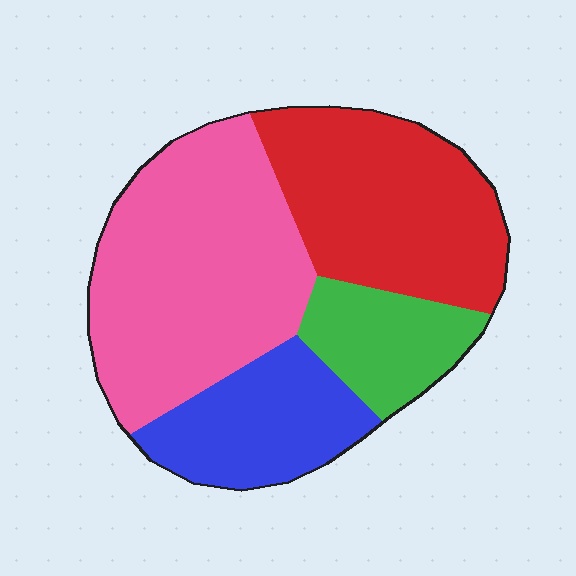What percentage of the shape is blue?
Blue takes up about one sixth (1/6) of the shape.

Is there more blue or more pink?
Pink.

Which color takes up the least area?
Green, at roughly 15%.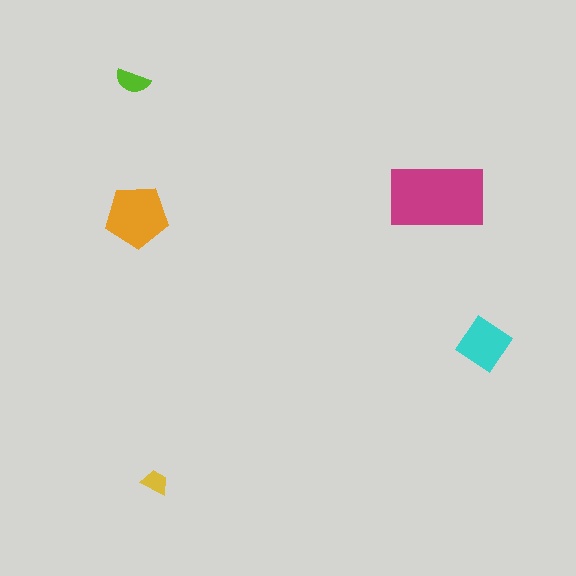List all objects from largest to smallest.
The magenta rectangle, the orange pentagon, the cyan diamond, the lime semicircle, the yellow trapezoid.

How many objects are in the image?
There are 5 objects in the image.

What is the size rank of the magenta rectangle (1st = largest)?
1st.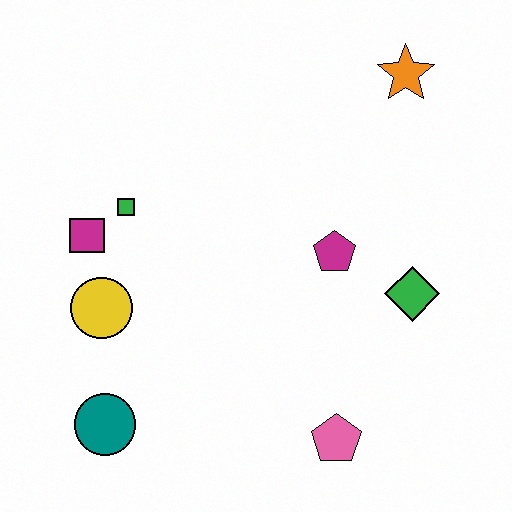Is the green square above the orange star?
No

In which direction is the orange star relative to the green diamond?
The orange star is above the green diamond.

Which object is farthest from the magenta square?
The orange star is farthest from the magenta square.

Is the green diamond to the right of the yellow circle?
Yes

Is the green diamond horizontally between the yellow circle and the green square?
No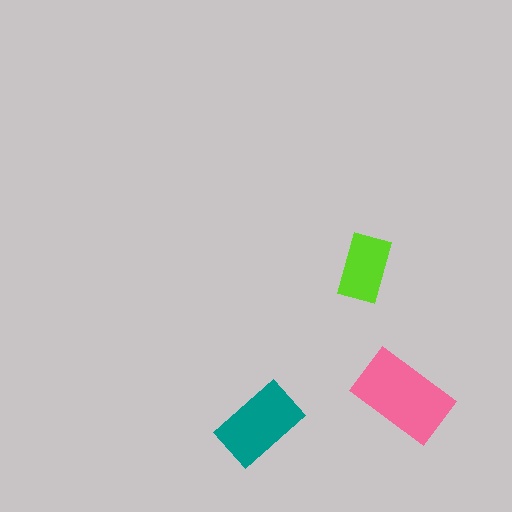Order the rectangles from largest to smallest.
the pink one, the teal one, the lime one.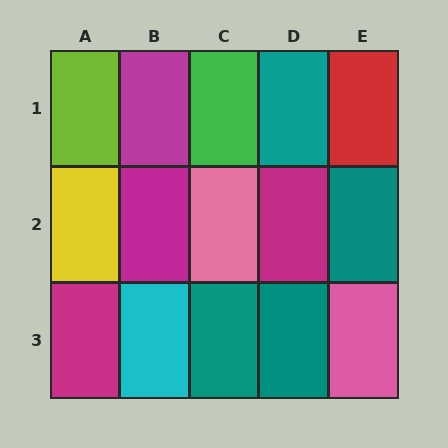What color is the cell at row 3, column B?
Cyan.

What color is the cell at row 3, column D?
Teal.